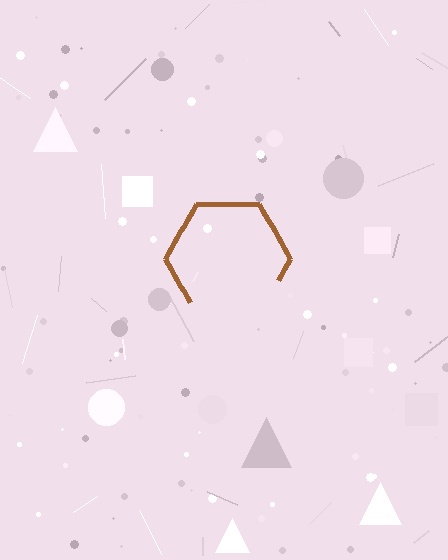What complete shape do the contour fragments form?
The contour fragments form a hexagon.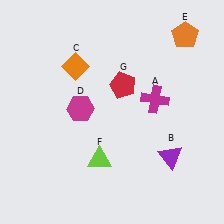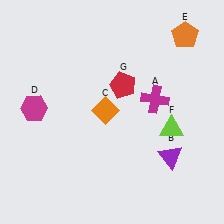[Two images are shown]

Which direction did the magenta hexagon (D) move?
The magenta hexagon (D) moved left.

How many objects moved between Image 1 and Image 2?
3 objects moved between the two images.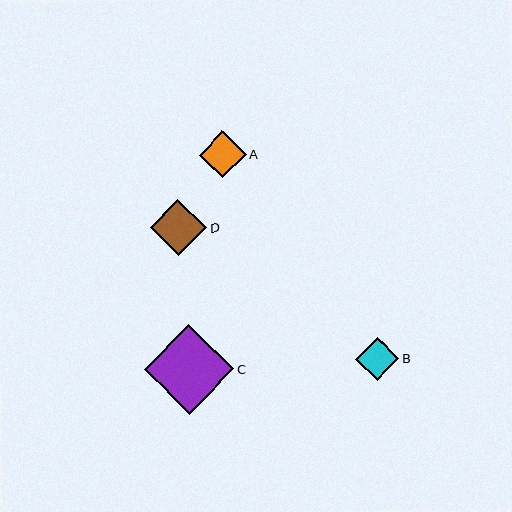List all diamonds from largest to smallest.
From largest to smallest: C, D, A, B.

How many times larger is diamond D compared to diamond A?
Diamond D is approximately 1.2 times the size of diamond A.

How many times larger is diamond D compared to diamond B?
Diamond D is approximately 1.3 times the size of diamond B.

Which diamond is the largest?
Diamond C is the largest with a size of approximately 89 pixels.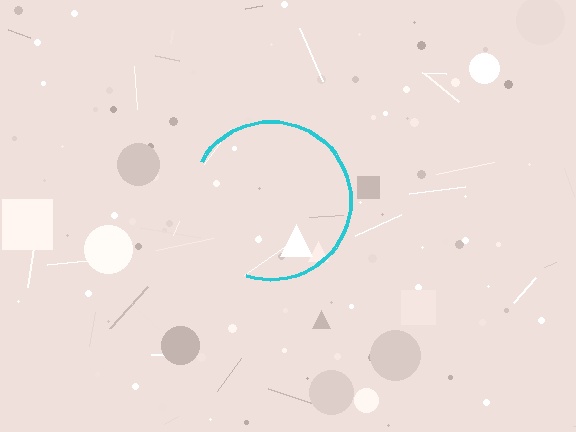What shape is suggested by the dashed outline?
The dashed outline suggests a circle.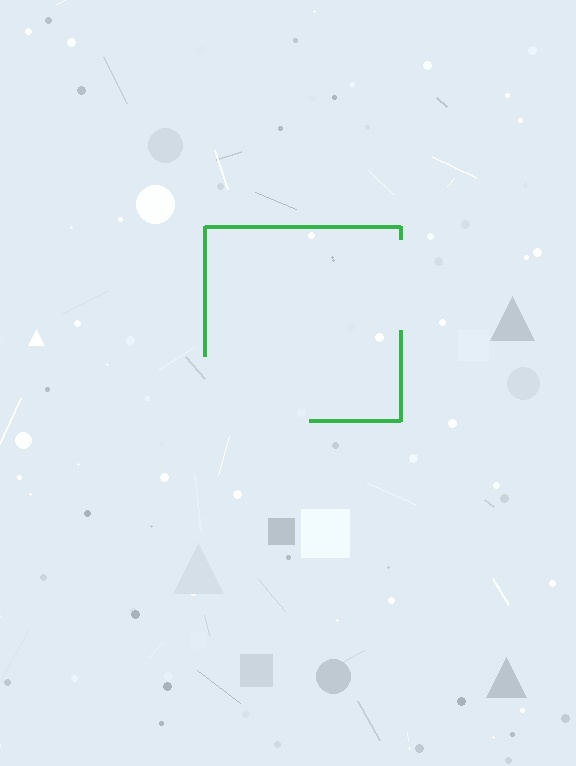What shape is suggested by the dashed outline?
The dashed outline suggests a square.